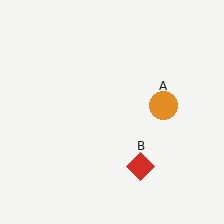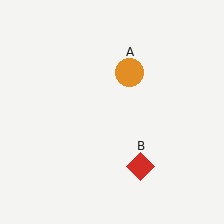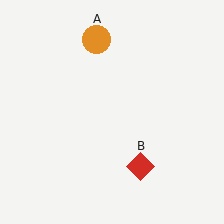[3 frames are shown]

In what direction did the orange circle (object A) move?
The orange circle (object A) moved up and to the left.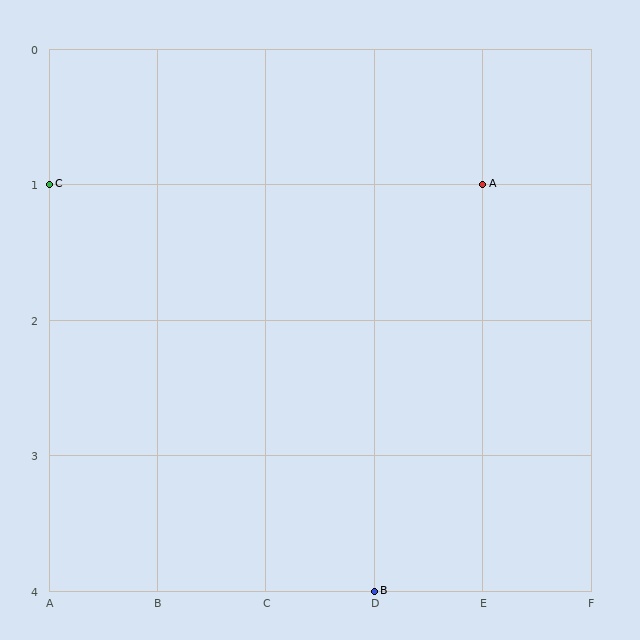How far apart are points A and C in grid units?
Points A and C are 4 columns apart.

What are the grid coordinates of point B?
Point B is at grid coordinates (D, 4).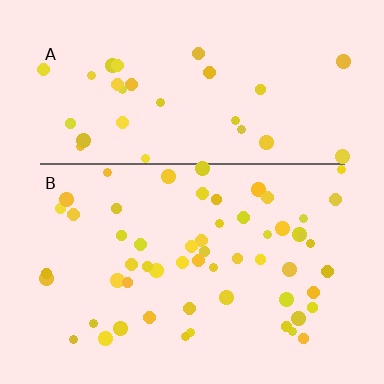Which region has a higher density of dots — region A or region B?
B (the bottom).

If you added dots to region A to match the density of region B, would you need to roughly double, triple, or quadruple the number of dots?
Approximately double.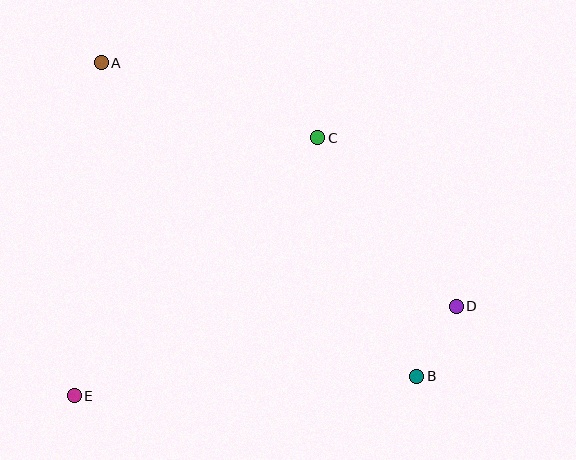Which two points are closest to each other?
Points B and D are closest to each other.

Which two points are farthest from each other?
Points A and B are farthest from each other.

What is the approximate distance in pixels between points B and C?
The distance between B and C is approximately 258 pixels.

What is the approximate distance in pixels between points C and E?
The distance between C and E is approximately 355 pixels.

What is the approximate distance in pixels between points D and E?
The distance between D and E is approximately 392 pixels.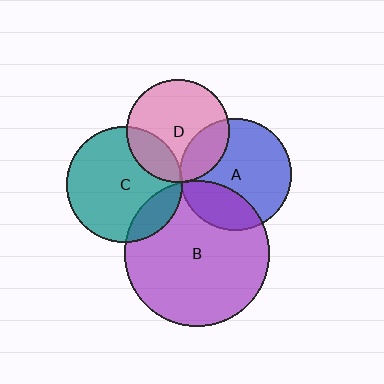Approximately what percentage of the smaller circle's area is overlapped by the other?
Approximately 5%.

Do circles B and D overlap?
Yes.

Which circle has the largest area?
Circle B (purple).